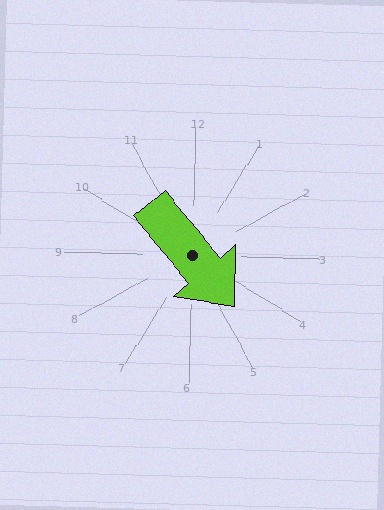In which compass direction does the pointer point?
Southeast.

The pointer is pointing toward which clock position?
Roughly 5 o'clock.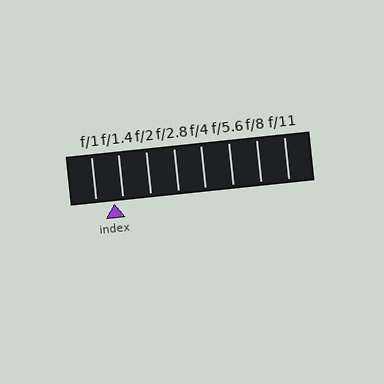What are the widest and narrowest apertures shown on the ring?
The widest aperture shown is f/1 and the narrowest is f/11.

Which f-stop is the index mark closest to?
The index mark is closest to f/1.4.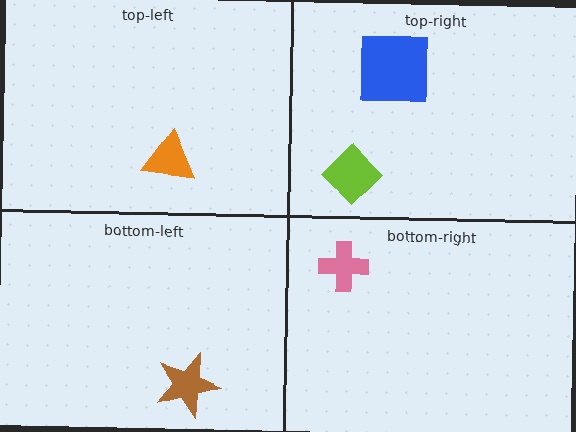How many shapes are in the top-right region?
2.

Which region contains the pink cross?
The bottom-right region.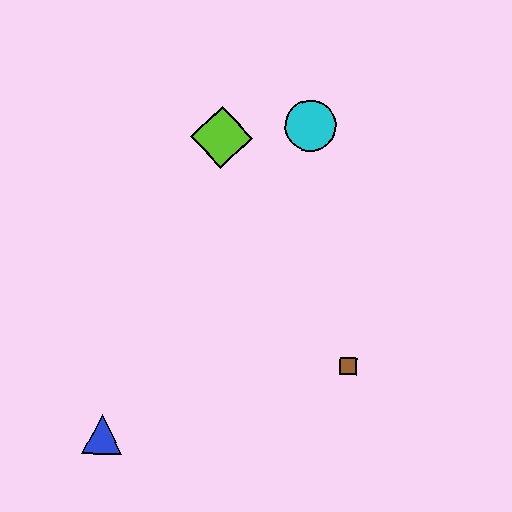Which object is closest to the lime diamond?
The cyan circle is closest to the lime diamond.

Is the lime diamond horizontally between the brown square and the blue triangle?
Yes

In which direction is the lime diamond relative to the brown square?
The lime diamond is above the brown square.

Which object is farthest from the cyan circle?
The blue triangle is farthest from the cyan circle.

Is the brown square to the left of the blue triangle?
No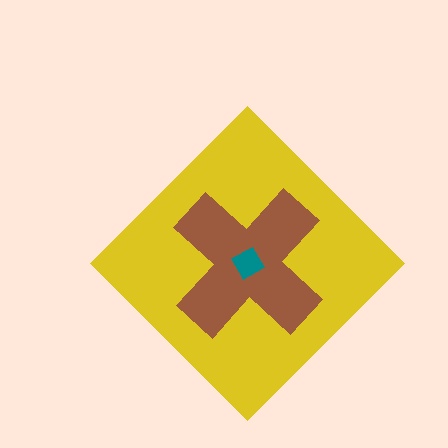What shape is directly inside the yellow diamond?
The brown cross.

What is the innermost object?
The teal square.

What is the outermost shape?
The yellow diamond.